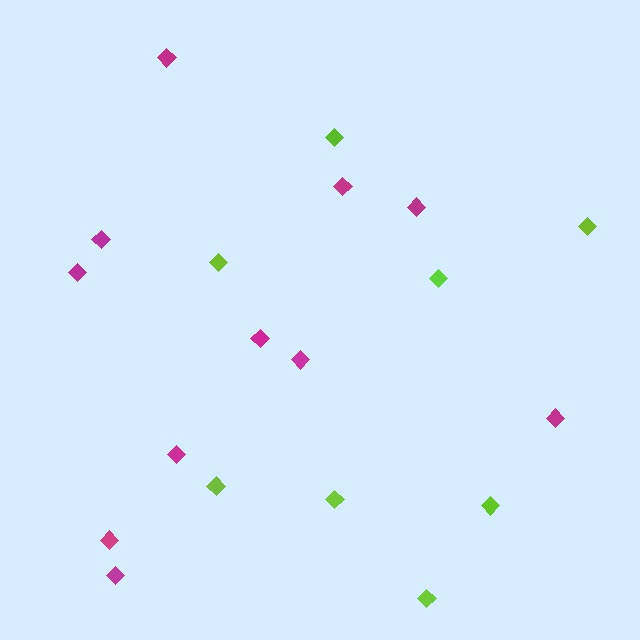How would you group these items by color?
There are 2 groups: one group of magenta diamonds (11) and one group of lime diamonds (8).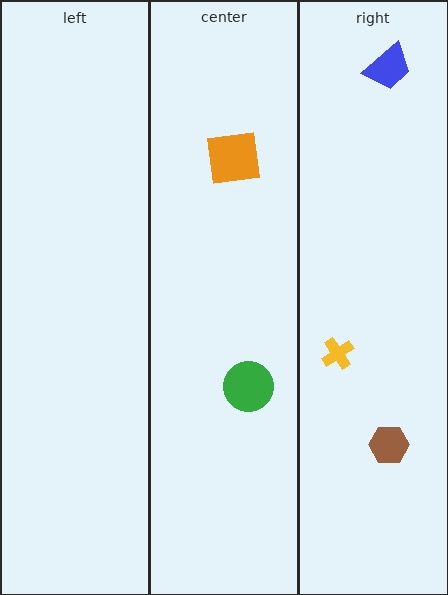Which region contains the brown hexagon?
The right region.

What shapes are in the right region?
The yellow cross, the blue trapezoid, the brown hexagon.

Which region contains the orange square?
The center region.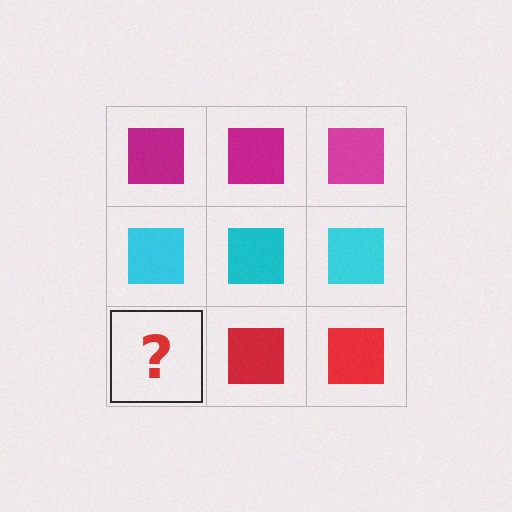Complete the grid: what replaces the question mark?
The question mark should be replaced with a red square.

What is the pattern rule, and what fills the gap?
The rule is that each row has a consistent color. The gap should be filled with a red square.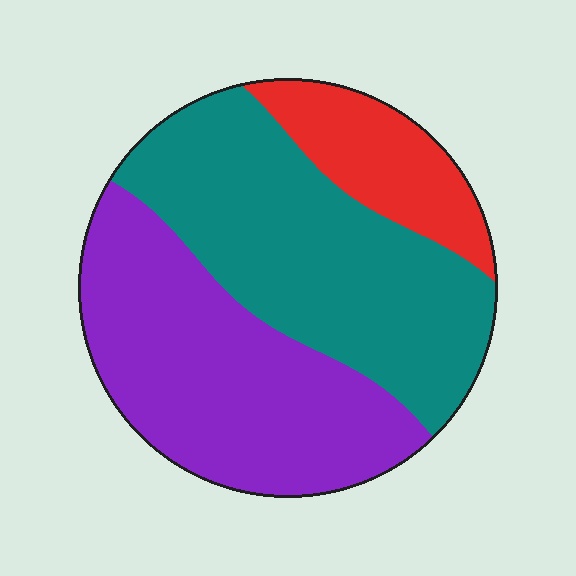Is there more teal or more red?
Teal.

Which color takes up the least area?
Red, at roughly 15%.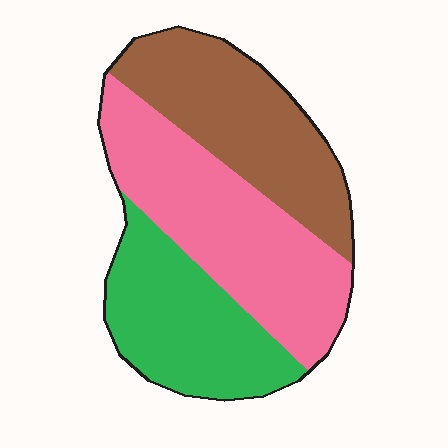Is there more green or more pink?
Pink.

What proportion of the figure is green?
Green takes up about one quarter (1/4) of the figure.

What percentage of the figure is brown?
Brown covers about 30% of the figure.